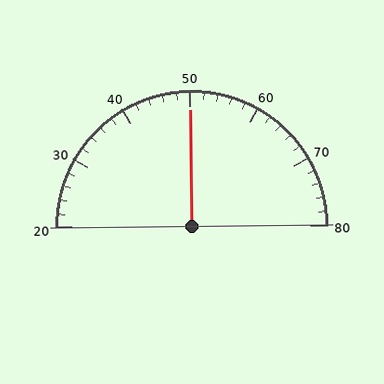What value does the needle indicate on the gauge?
The needle indicates approximately 50.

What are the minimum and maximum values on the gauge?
The gauge ranges from 20 to 80.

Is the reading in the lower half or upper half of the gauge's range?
The reading is in the upper half of the range (20 to 80).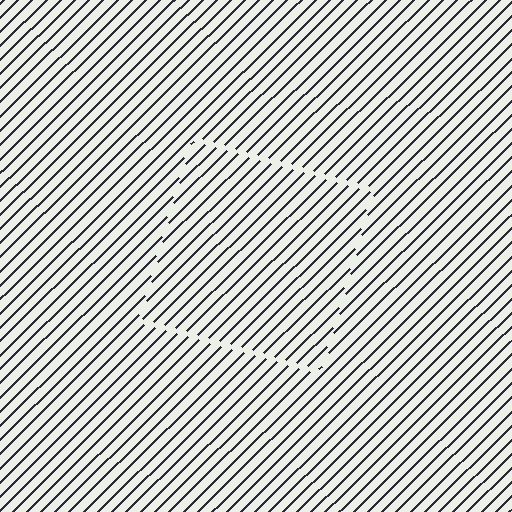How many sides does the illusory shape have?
4 sides — the line-ends trace a square.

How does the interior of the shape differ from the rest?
The interior of the shape contains the same grating, shifted by half a period — the contour is defined by the phase discontinuity where line-ends from the inner and outer gratings abut.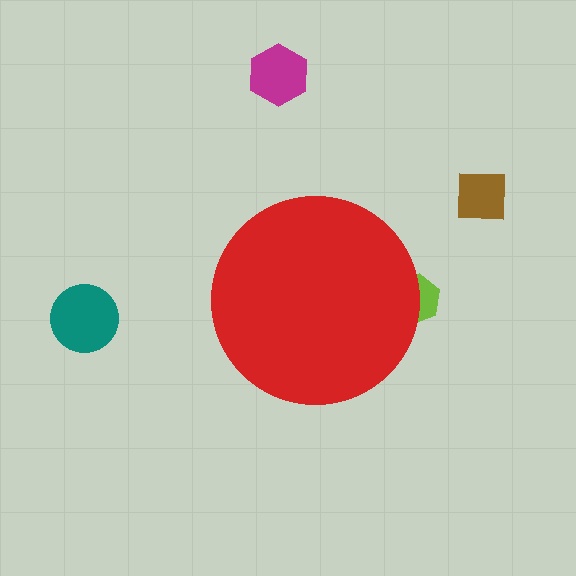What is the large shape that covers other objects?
A red circle.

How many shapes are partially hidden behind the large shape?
1 shape is partially hidden.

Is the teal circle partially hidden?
No, the teal circle is fully visible.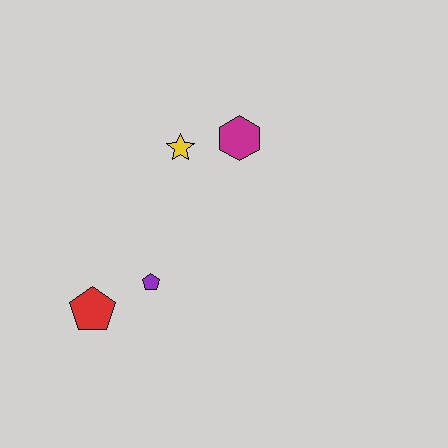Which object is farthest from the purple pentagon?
The magenta hexagon is farthest from the purple pentagon.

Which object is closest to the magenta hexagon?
The yellow star is closest to the magenta hexagon.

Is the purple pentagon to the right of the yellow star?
No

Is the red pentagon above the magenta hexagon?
No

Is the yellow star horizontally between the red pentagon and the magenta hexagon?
Yes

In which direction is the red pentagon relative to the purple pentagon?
The red pentagon is to the left of the purple pentagon.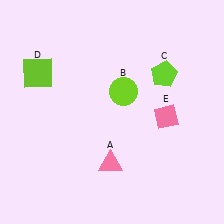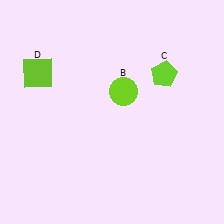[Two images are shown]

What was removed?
The pink triangle (A), the pink diamond (E) were removed in Image 2.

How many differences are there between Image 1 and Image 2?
There are 2 differences between the two images.